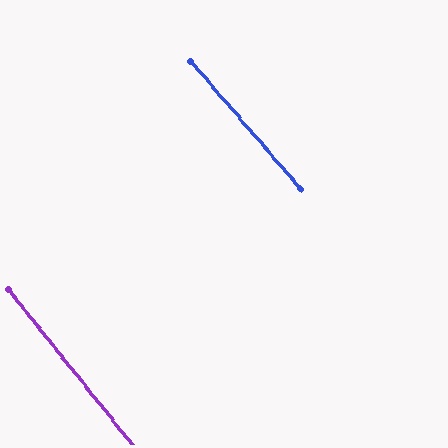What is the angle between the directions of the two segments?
Approximately 2 degrees.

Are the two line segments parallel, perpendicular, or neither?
Parallel — their directions differ by only 1.9°.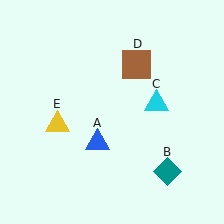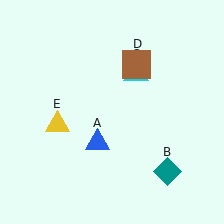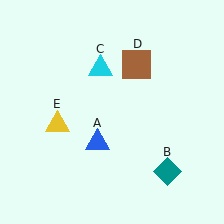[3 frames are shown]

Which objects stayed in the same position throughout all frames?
Blue triangle (object A) and teal diamond (object B) and brown square (object D) and yellow triangle (object E) remained stationary.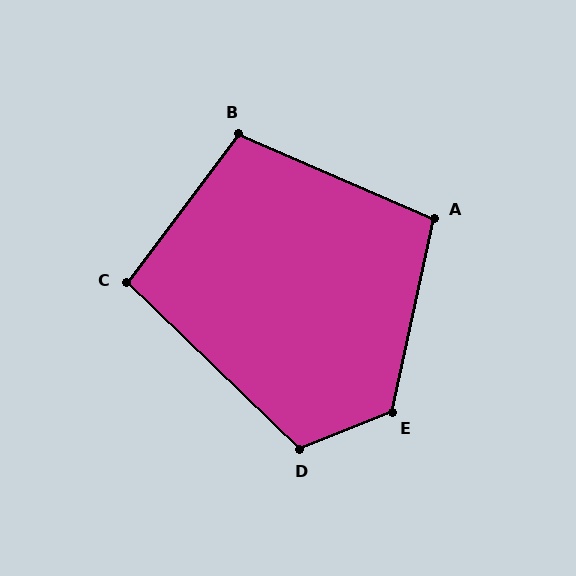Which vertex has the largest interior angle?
E, at approximately 124 degrees.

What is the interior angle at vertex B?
Approximately 104 degrees (obtuse).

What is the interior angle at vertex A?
Approximately 101 degrees (obtuse).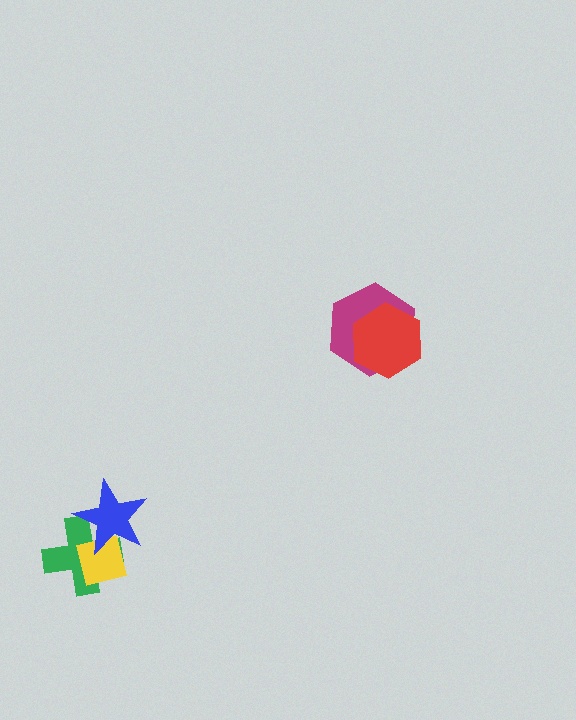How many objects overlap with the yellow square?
2 objects overlap with the yellow square.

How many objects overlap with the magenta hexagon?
1 object overlaps with the magenta hexagon.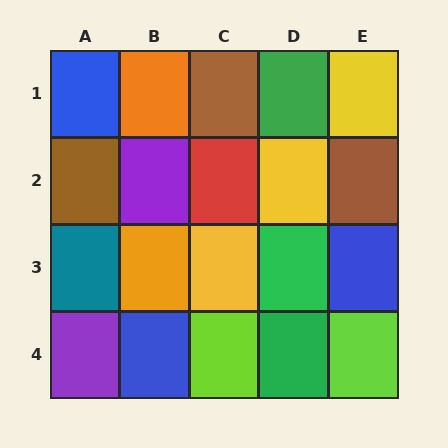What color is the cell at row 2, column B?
Purple.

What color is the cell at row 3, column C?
Yellow.